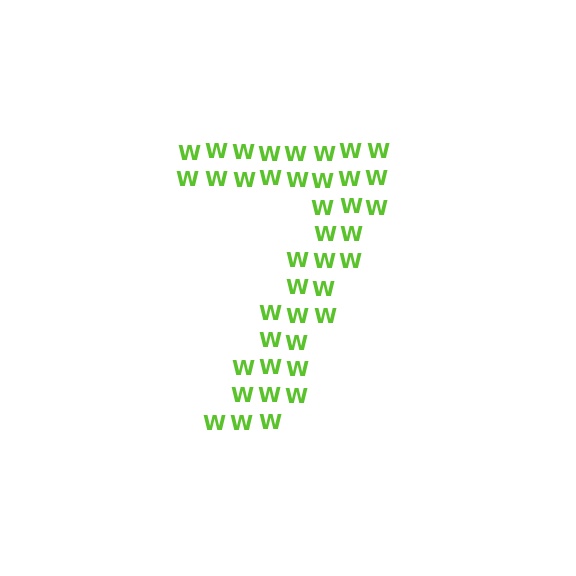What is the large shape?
The large shape is the digit 7.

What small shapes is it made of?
It is made of small letter W's.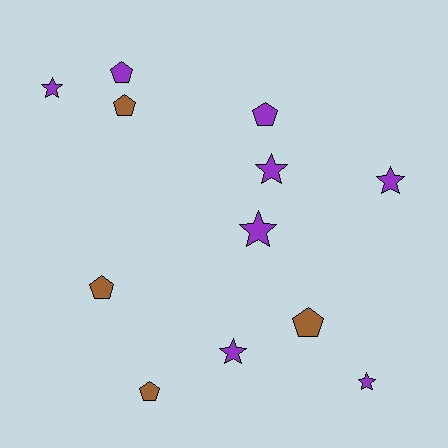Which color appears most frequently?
Purple, with 8 objects.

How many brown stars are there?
There are no brown stars.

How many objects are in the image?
There are 12 objects.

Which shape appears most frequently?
Star, with 6 objects.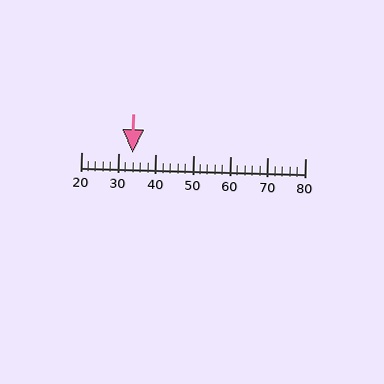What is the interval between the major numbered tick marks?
The major tick marks are spaced 10 units apart.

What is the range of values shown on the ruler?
The ruler shows values from 20 to 80.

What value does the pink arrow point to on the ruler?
The pink arrow points to approximately 34.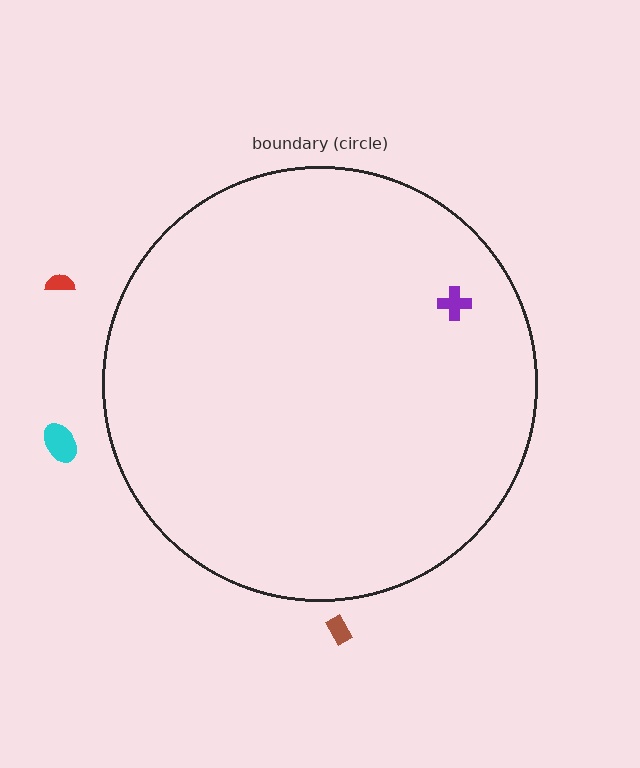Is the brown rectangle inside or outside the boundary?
Outside.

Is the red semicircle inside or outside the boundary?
Outside.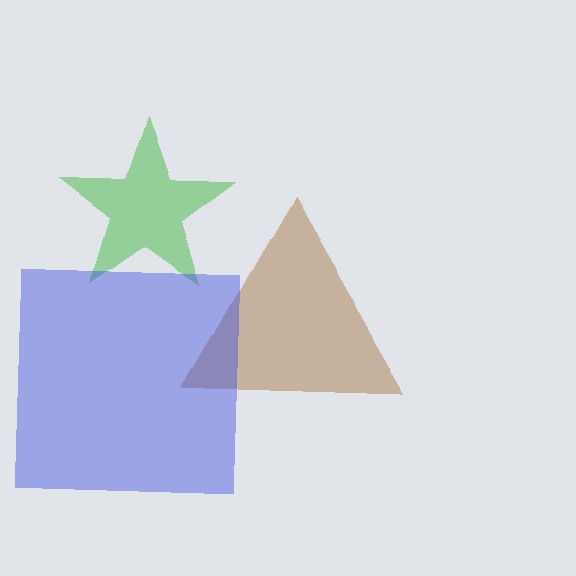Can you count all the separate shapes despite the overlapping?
Yes, there are 3 separate shapes.